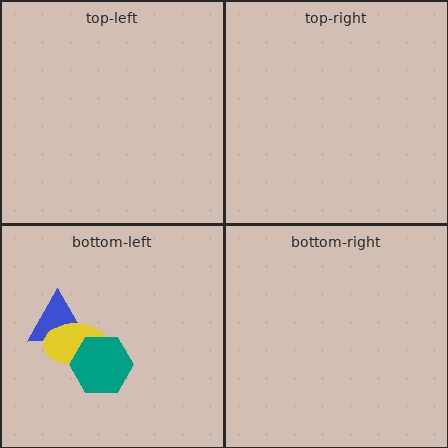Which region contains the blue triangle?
The bottom-left region.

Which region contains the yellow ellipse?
The bottom-left region.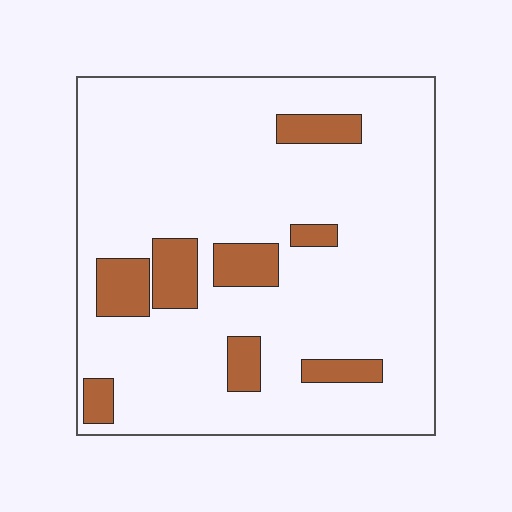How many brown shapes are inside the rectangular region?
8.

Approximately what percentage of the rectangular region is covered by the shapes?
Approximately 15%.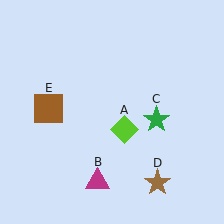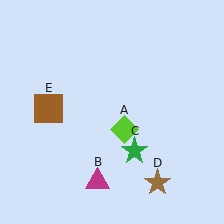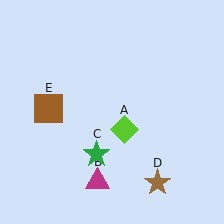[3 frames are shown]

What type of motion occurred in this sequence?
The green star (object C) rotated clockwise around the center of the scene.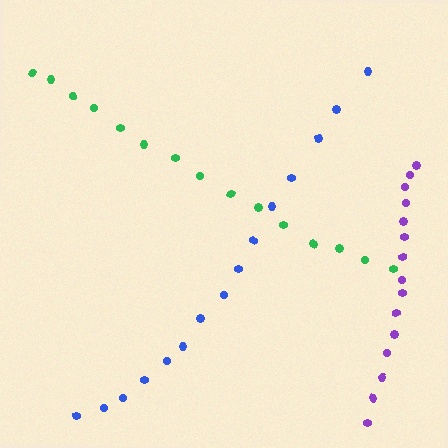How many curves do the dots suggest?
There are 3 distinct paths.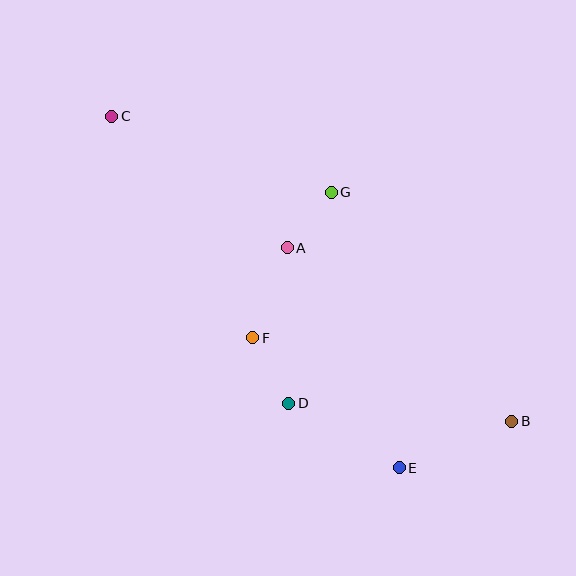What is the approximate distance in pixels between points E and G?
The distance between E and G is approximately 284 pixels.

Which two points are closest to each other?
Points A and G are closest to each other.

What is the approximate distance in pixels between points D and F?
The distance between D and F is approximately 75 pixels.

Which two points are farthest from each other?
Points B and C are farthest from each other.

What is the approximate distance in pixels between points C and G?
The distance between C and G is approximately 232 pixels.